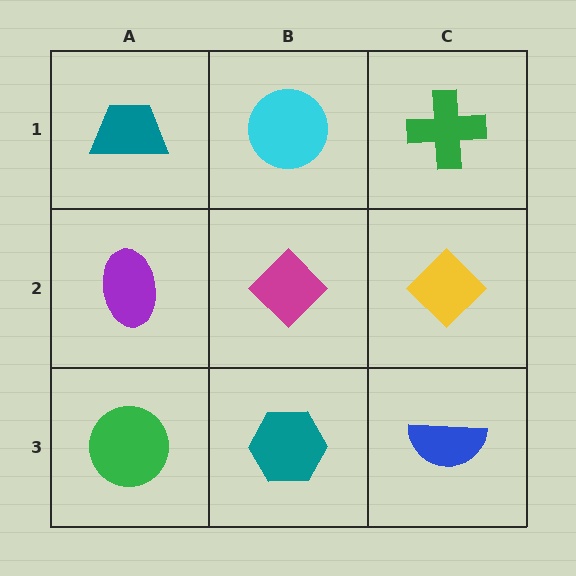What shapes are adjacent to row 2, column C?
A green cross (row 1, column C), a blue semicircle (row 3, column C), a magenta diamond (row 2, column B).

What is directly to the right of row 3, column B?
A blue semicircle.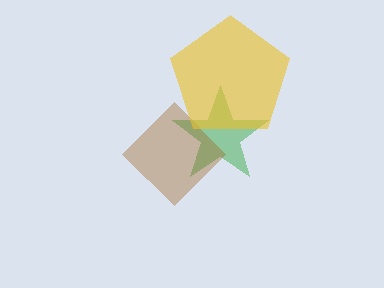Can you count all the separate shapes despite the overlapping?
Yes, there are 3 separate shapes.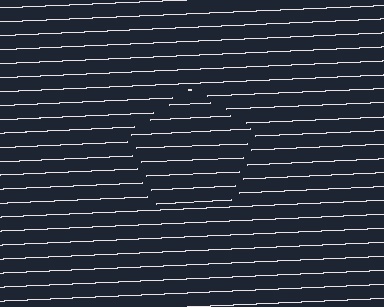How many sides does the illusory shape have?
5 sides — the line-ends trace a pentagon.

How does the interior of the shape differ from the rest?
The interior of the shape contains the same grating, shifted by half a period — the contour is defined by the phase discontinuity where line-ends from the inner and outer gratings abut.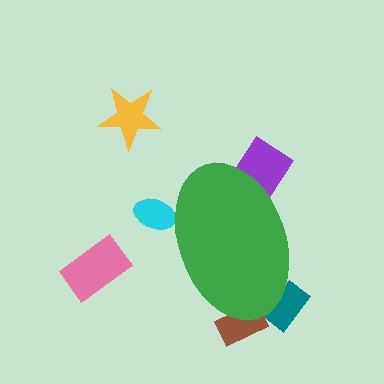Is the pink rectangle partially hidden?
No, the pink rectangle is fully visible.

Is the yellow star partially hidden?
No, the yellow star is fully visible.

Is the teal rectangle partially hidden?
Yes, the teal rectangle is partially hidden behind the green ellipse.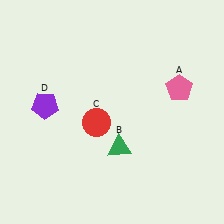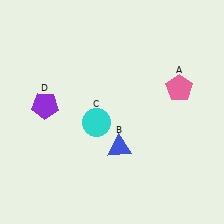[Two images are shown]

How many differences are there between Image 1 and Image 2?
There are 2 differences between the two images.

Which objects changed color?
B changed from green to blue. C changed from red to cyan.